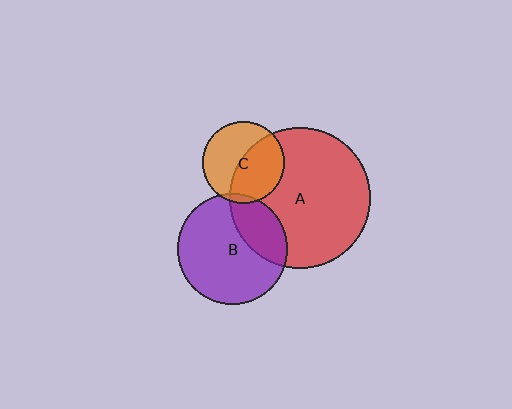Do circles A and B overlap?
Yes.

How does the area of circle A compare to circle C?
Approximately 2.9 times.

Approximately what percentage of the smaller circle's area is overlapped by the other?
Approximately 25%.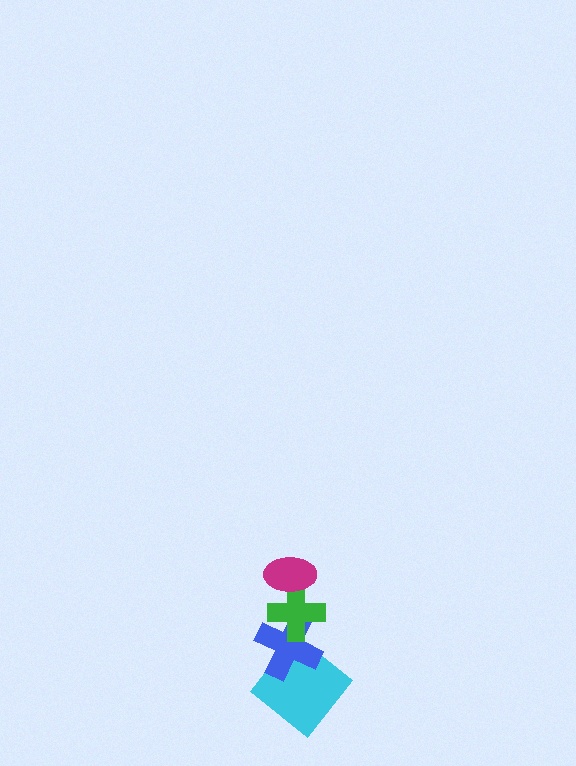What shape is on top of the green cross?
The magenta ellipse is on top of the green cross.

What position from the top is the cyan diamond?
The cyan diamond is 4th from the top.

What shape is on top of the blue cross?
The green cross is on top of the blue cross.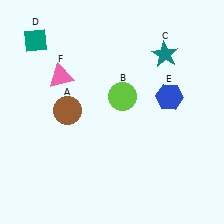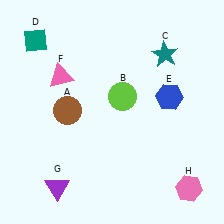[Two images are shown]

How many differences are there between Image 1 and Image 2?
There are 2 differences between the two images.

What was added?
A purple triangle (G), a pink hexagon (H) were added in Image 2.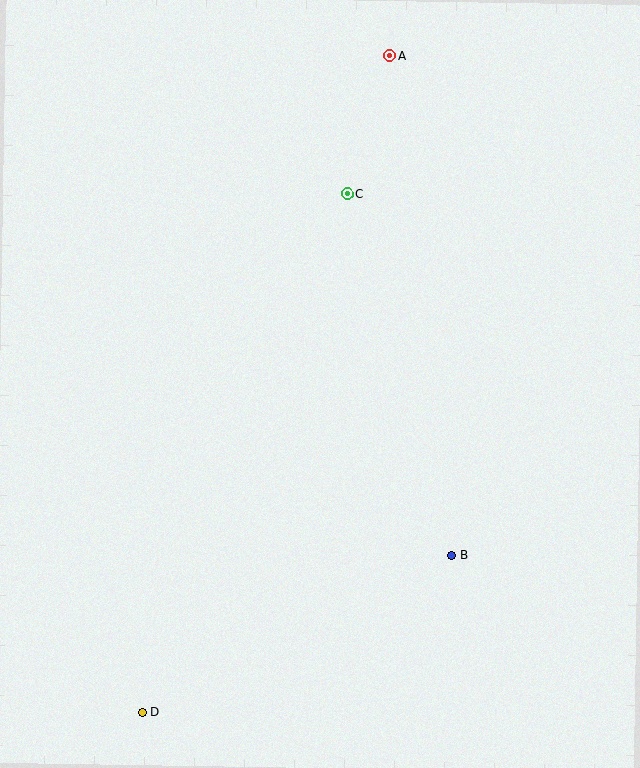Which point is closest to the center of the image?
Point C at (347, 194) is closest to the center.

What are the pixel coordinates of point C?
Point C is at (347, 194).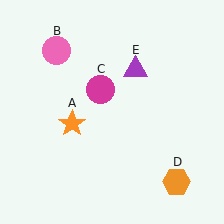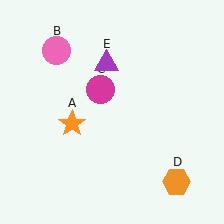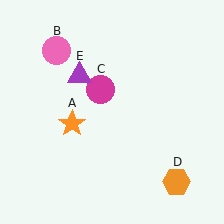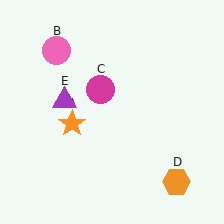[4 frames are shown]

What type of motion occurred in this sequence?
The purple triangle (object E) rotated counterclockwise around the center of the scene.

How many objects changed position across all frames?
1 object changed position: purple triangle (object E).